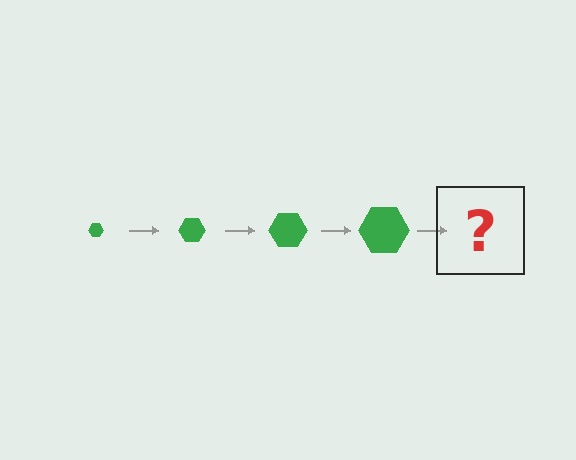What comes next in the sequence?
The next element should be a green hexagon, larger than the previous one.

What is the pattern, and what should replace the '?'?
The pattern is that the hexagon gets progressively larger each step. The '?' should be a green hexagon, larger than the previous one.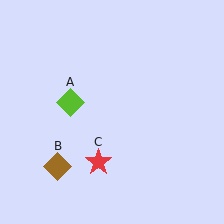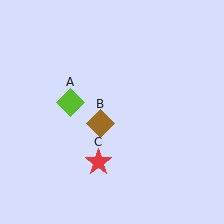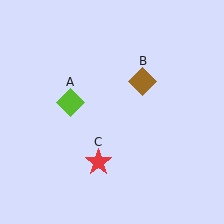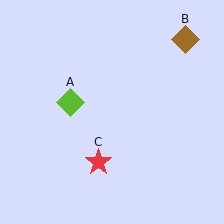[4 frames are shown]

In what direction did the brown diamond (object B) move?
The brown diamond (object B) moved up and to the right.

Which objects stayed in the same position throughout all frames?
Lime diamond (object A) and red star (object C) remained stationary.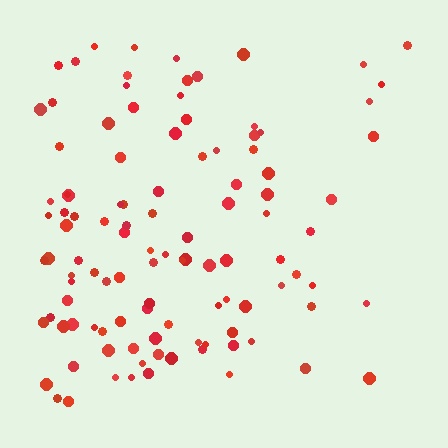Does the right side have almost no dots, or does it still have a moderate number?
Still a moderate number, just noticeably fewer than the left.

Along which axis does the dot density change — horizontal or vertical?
Horizontal.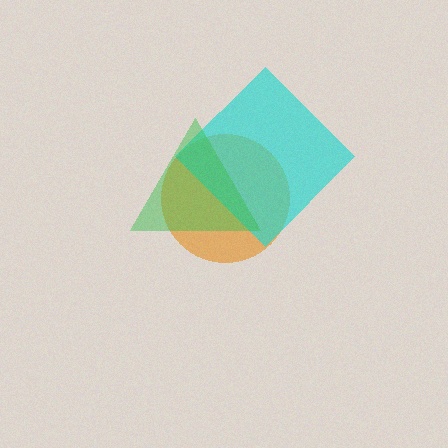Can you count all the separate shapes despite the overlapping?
Yes, there are 3 separate shapes.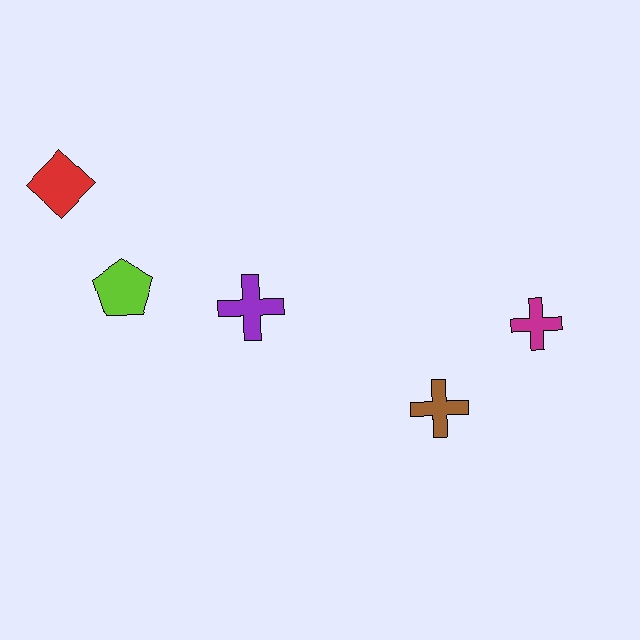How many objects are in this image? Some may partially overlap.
There are 5 objects.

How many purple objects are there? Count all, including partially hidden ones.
There is 1 purple object.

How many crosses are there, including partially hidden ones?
There are 3 crosses.